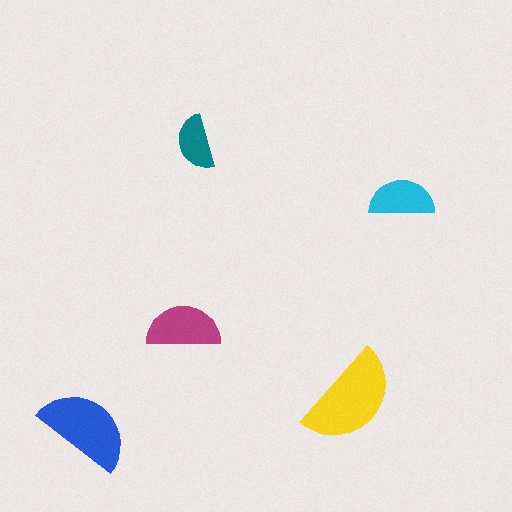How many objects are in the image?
There are 5 objects in the image.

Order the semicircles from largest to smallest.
the yellow one, the blue one, the magenta one, the cyan one, the teal one.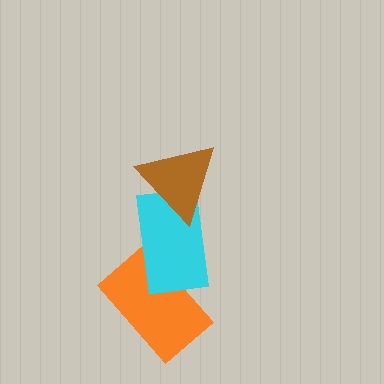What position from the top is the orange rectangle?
The orange rectangle is 3rd from the top.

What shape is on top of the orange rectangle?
The cyan rectangle is on top of the orange rectangle.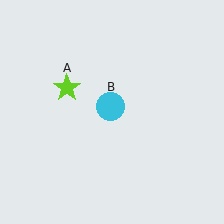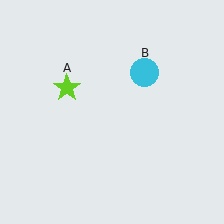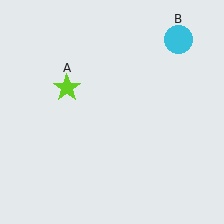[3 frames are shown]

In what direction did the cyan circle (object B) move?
The cyan circle (object B) moved up and to the right.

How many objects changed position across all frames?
1 object changed position: cyan circle (object B).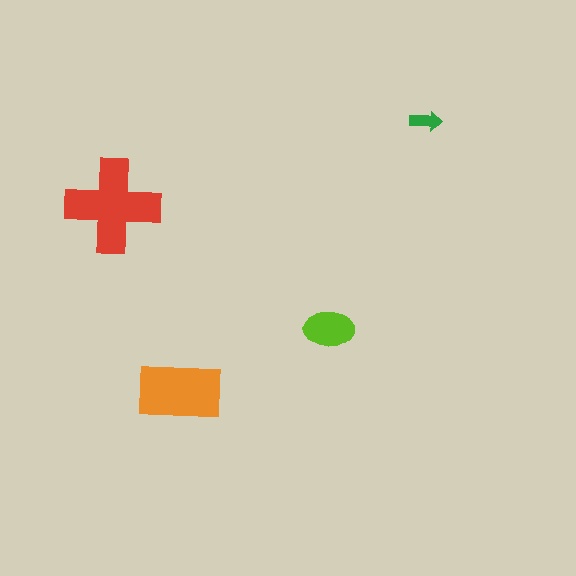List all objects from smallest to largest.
The green arrow, the lime ellipse, the orange rectangle, the red cross.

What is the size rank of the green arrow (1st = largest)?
4th.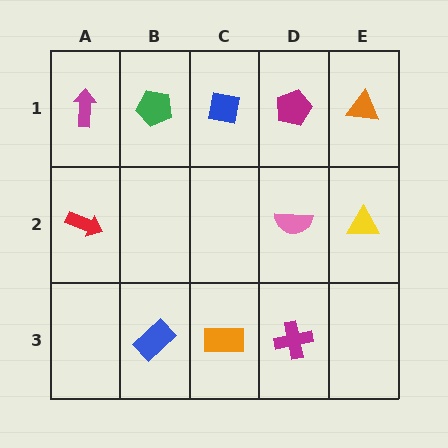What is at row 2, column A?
A red arrow.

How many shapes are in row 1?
5 shapes.